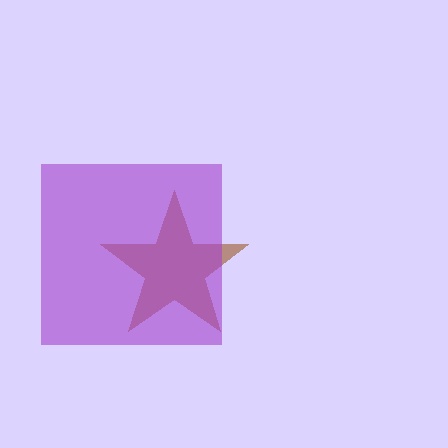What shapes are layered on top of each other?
The layered shapes are: a brown star, a purple square.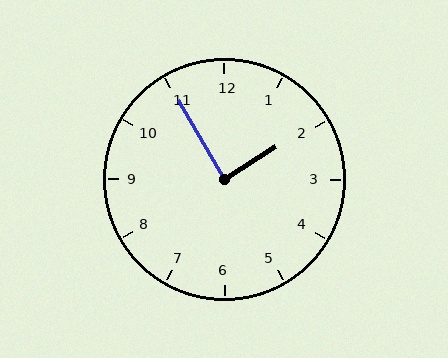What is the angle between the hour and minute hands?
Approximately 88 degrees.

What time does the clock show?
1:55.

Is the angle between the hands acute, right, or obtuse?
It is right.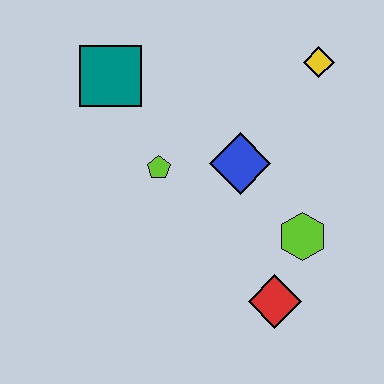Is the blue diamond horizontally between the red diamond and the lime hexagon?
No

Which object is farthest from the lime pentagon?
The yellow diamond is farthest from the lime pentagon.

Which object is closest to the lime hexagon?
The red diamond is closest to the lime hexagon.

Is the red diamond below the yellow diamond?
Yes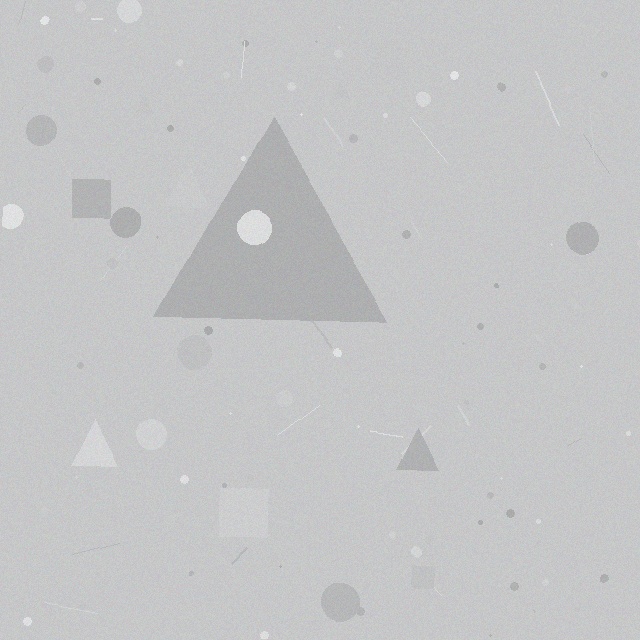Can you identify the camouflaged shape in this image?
The camouflaged shape is a triangle.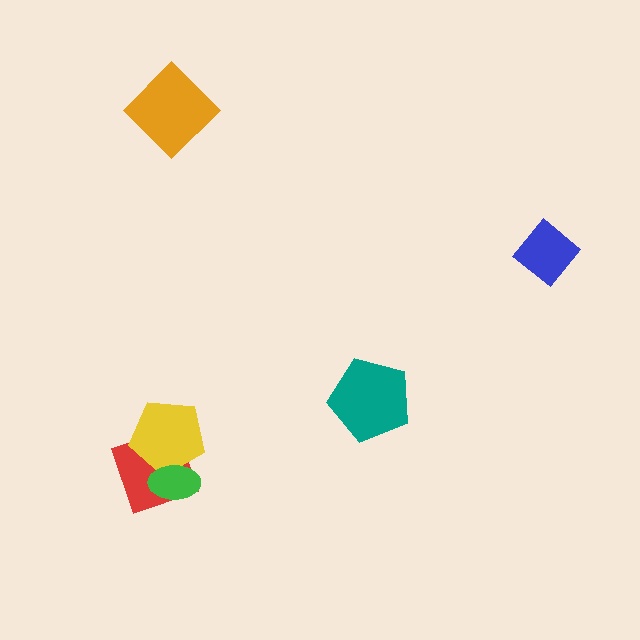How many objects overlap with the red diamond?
2 objects overlap with the red diamond.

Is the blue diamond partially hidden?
No, no other shape covers it.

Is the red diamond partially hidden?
Yes, it is partially covered by another shape.